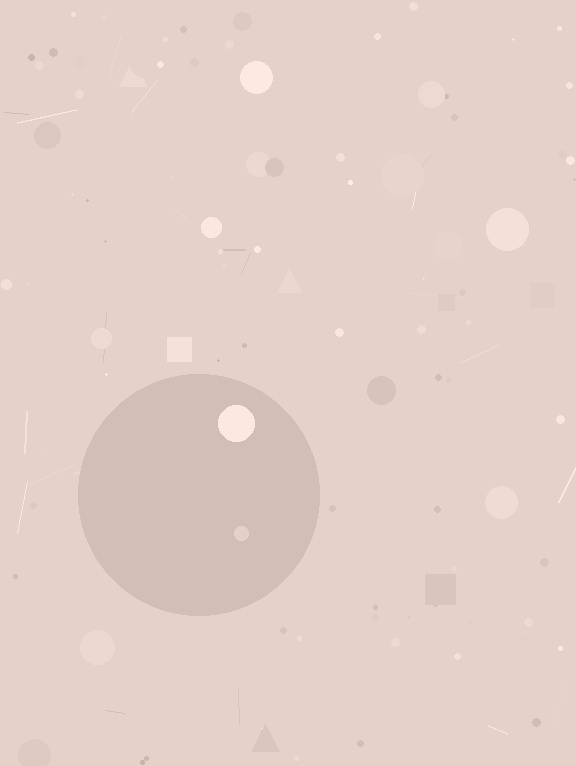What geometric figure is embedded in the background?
A circle is embedded in the background.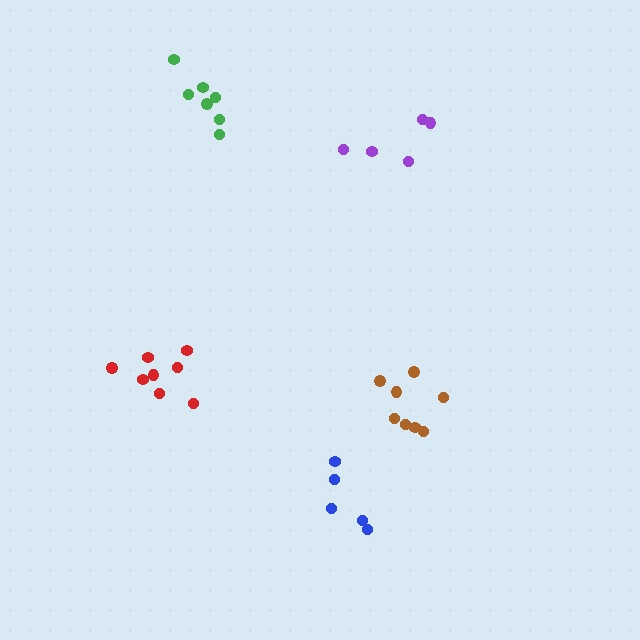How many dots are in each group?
Group 1: 8 dots, Group 2: 8 dots, Group 3: 5 dots, Group 4: 7 dots, Group 5: 5 dots (33 total).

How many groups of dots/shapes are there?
There are 5 groups.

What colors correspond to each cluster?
The clusters are colored: brown, red, purple, green, blue.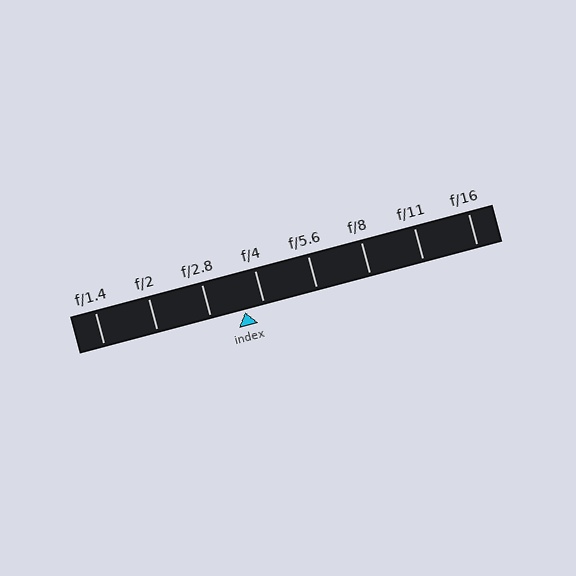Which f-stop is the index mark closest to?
The index mark is closest to f/4.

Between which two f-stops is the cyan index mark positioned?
The index mark is between f/2.8 and f/4.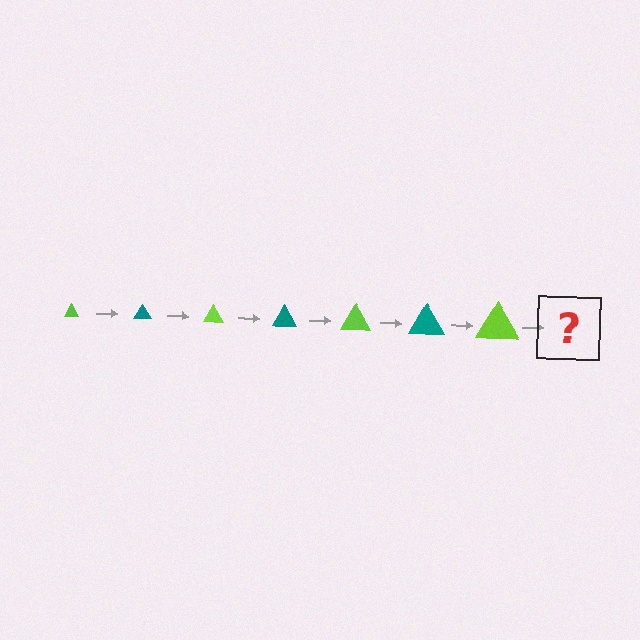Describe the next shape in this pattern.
It should be a teal triangle, larger than the previous one.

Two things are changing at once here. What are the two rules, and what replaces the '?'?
The two rules are that the triangle grows larger each step and the color cycles through lime and teal. The '?' should be a teal triangle, larger than the previous one.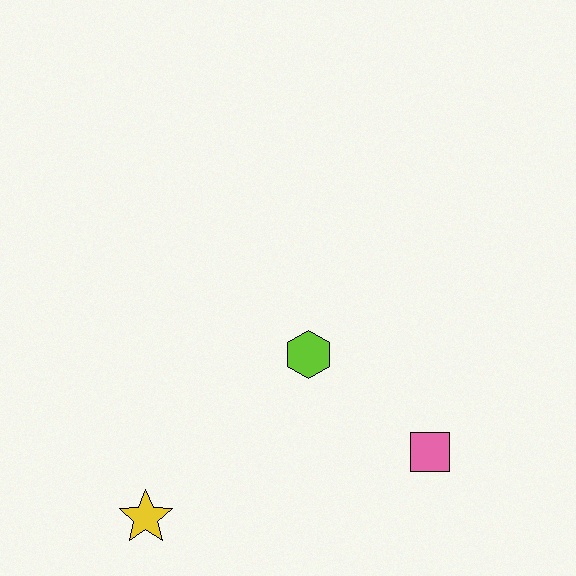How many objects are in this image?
There are 3 objects.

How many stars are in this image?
There is 1 star.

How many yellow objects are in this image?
There is 1 yellow object.